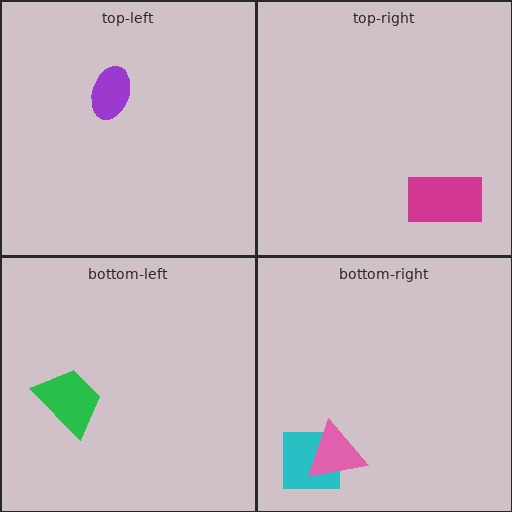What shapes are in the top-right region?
The magenta rectangle.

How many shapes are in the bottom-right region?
2.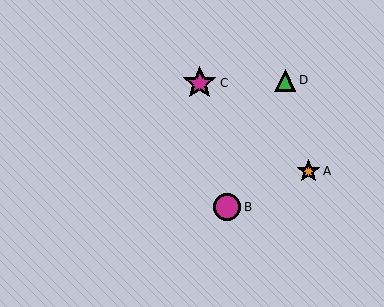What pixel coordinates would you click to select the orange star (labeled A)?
Click at (309, 171) to select the orange star A.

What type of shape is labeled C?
Shape C is a magenta star.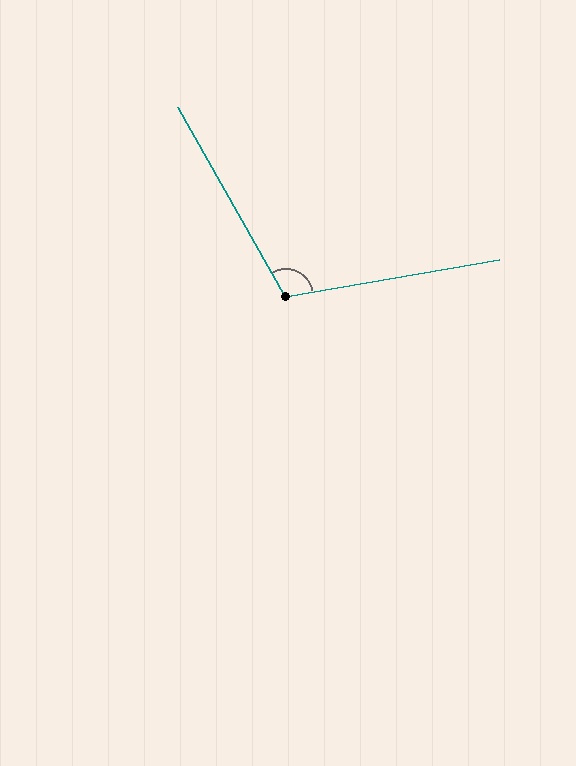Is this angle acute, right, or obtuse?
It is obtuse.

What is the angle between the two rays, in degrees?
Approximately 110 degrees.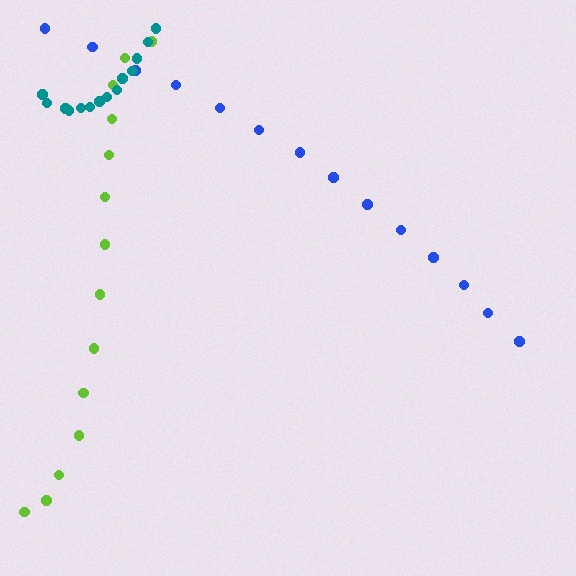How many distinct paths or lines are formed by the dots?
There are 3 distinct paths.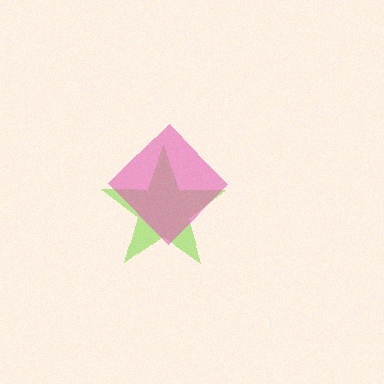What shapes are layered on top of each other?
The layered shapes are: a lime star, a pink diamond.